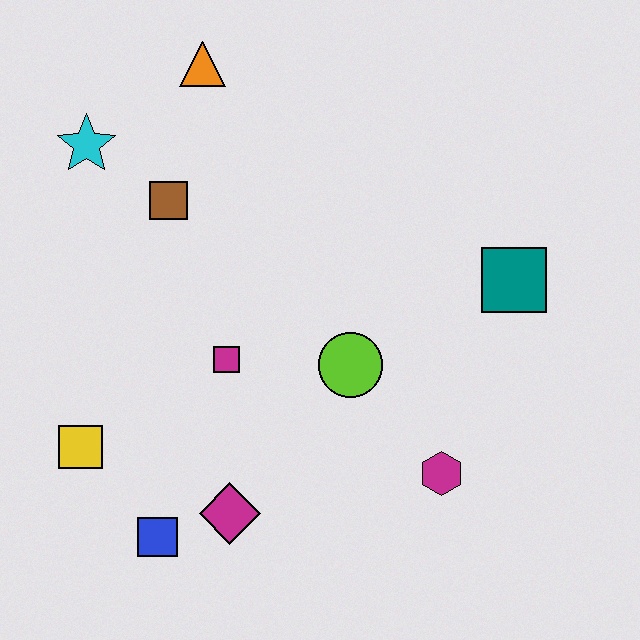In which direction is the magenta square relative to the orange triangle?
The magenta square is below the orange triangle.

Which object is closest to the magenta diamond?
The blue square is closest to the magenta diamond.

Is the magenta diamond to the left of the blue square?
No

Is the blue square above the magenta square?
No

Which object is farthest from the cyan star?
The magenta hexagon is farthest from the cyan star.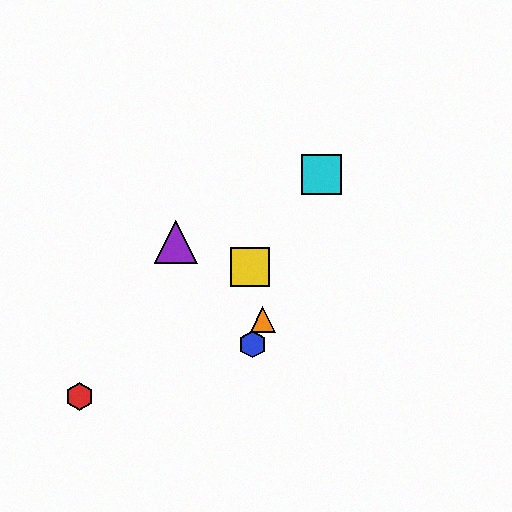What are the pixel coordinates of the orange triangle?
The orange triangle is at (263, 319).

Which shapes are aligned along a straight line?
The blue hexagon, the green square, the orange triangle, the cyan square are aligned along a straight line.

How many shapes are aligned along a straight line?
4 shapes (the blue hexagon, the green square, the orange triangle, the cyan square) are aligned along a straight line.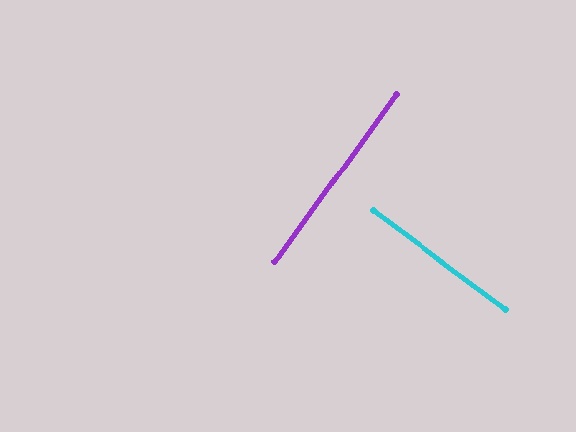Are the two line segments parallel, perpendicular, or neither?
Perpendicular — they meet at approximately 89°.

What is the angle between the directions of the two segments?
Approximately 89 degrees.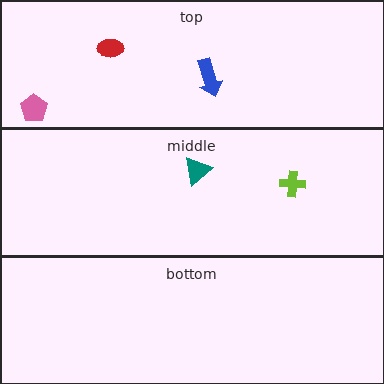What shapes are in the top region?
The pink pentagon, the red ellipse, the blue arrow.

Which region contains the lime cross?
The middle region.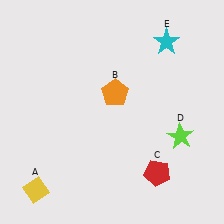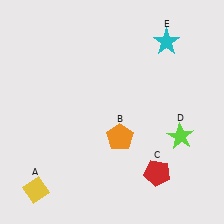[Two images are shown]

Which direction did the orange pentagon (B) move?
The orange pentagon (B) moved down.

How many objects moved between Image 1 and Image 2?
1 object moved between the two images.